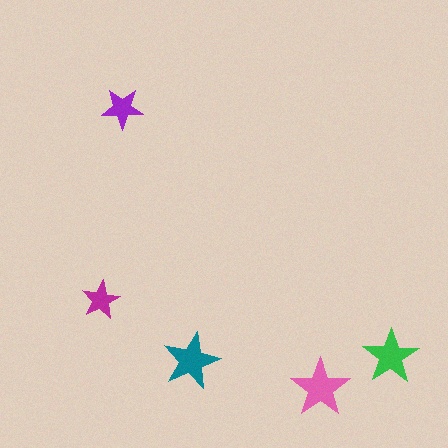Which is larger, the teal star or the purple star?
The teal one.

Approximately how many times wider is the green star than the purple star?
About 1.5 times wider.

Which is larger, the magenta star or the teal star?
The teal one.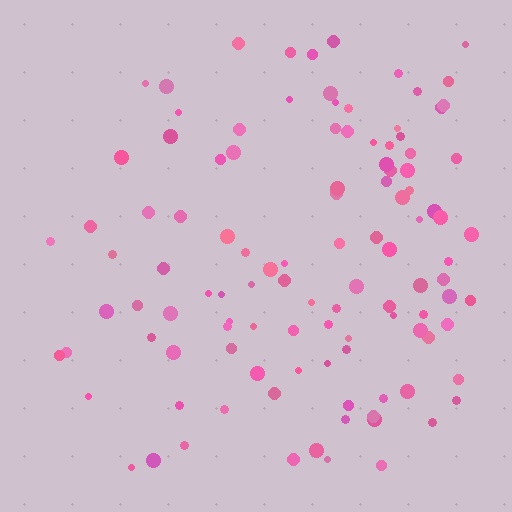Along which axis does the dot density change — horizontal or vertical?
Horizontal.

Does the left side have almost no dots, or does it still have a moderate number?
Still a moderate number, just noticeably fewer than the right.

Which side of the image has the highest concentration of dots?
The right.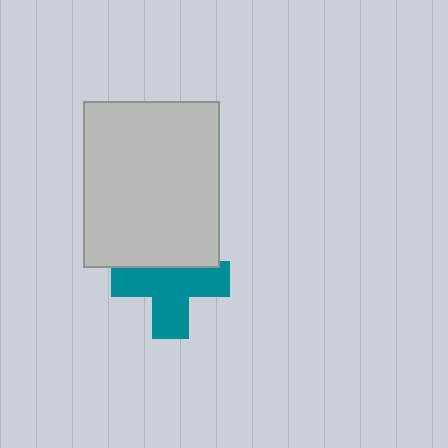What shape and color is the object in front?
The object in front is a light gray rectangle.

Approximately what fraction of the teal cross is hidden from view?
Roughly 30% of the teal cross is hidden behind the light gray rectangle.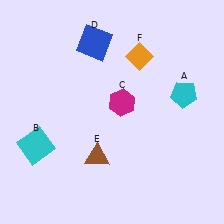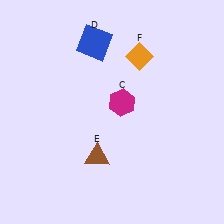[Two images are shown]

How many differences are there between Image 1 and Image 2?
There are 2 differences between the two images.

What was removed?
The cyan pentagon (A), the cyan square (B) were removed in Image 2.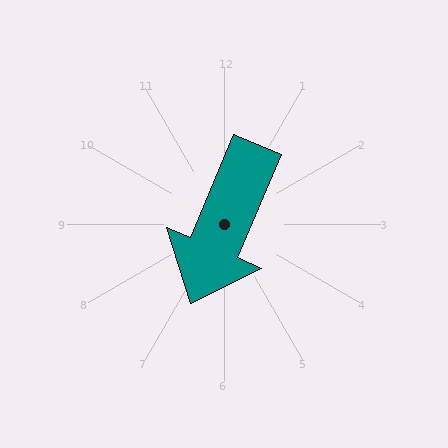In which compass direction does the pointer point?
Southwest.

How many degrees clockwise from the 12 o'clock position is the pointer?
Approximately 203 degrees.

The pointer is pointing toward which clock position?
Roughly 7 o'clock.